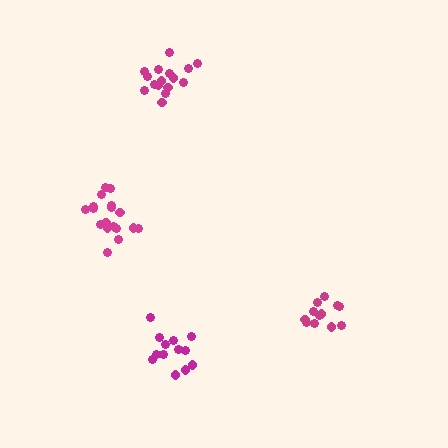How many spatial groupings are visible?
There are 4 spatial groupings.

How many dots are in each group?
Group 1: 12 dots, Group 2: 13 dots, Group 3: 18 dots, Group 4: 16 dots (59 total).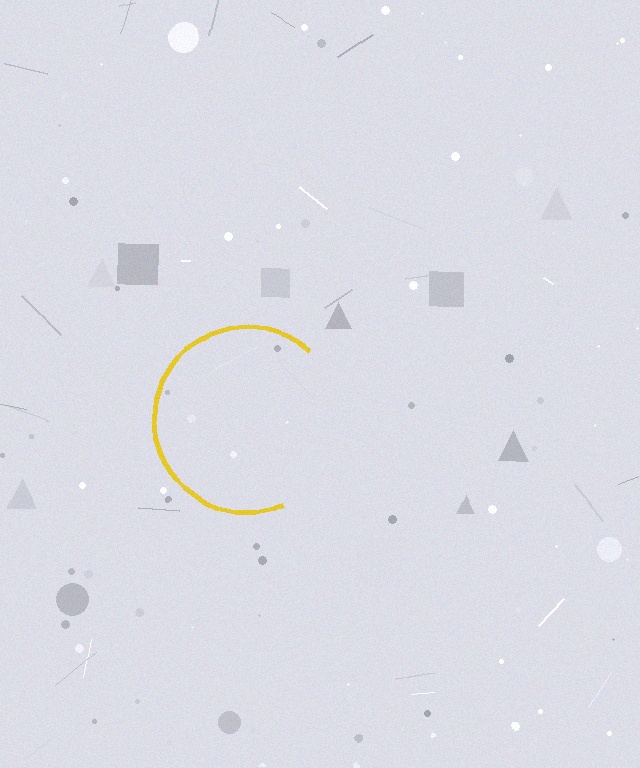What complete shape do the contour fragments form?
The contour fragments form a circle.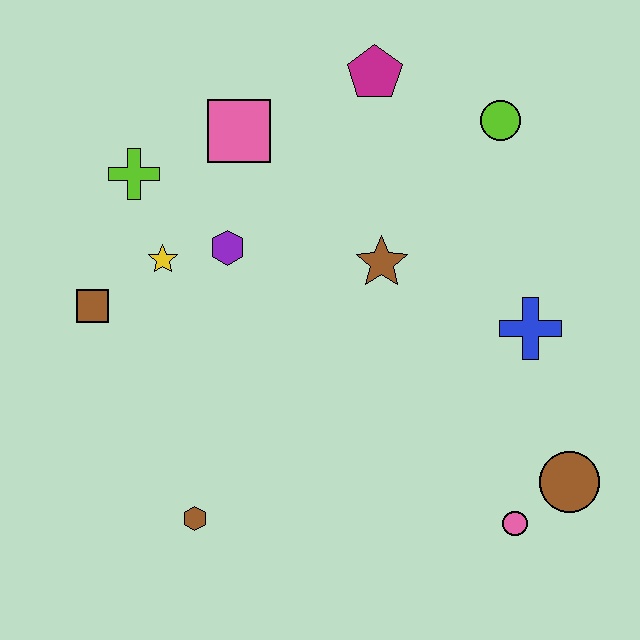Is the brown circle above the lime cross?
No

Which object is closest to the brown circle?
The pink circle is closest to the brown circle.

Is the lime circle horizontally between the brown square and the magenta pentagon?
No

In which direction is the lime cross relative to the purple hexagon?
The lime cross is to the left of the purple hexagon.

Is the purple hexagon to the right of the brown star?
No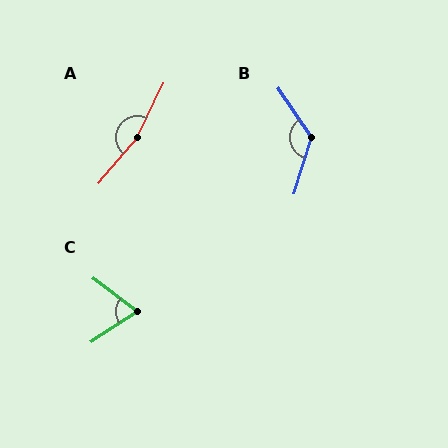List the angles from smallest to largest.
C (71°), B (128°), A (166°).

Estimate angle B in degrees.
Approximately 128 degrees.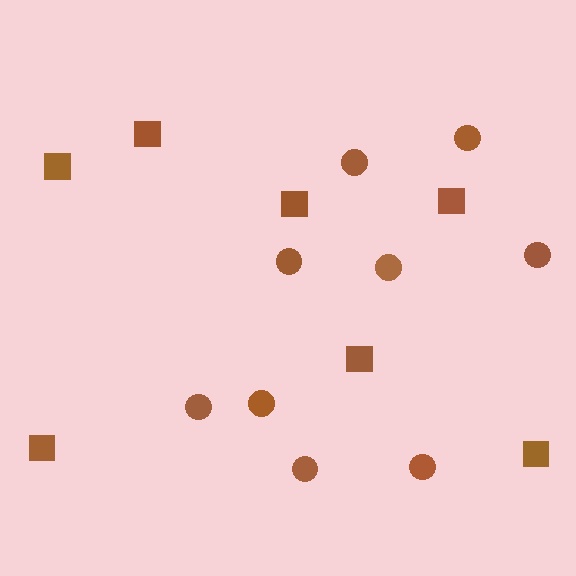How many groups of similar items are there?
There are 2 groups: one group of squares (7) and one group of circles (9).